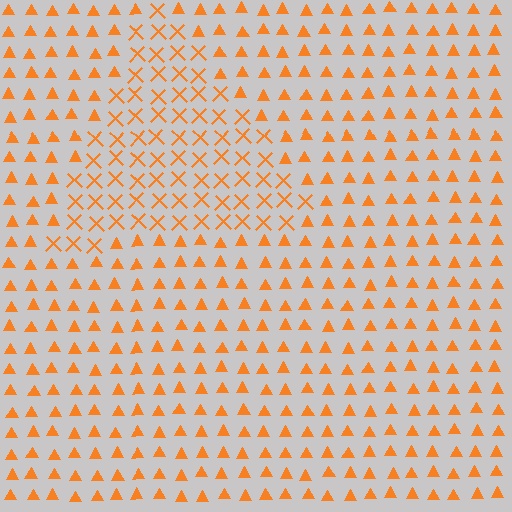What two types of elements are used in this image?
The image uses X marks inside the triangle region and triangles outside it.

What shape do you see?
I see a triangle.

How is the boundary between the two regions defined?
The boundary is defined by a change in element shape: X marks inside vs. triangles outside. All elements share the same color and spacing.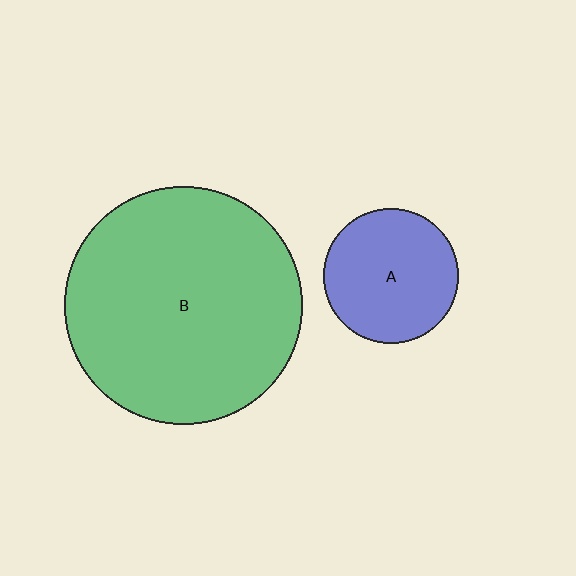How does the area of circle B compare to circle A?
Approximately 3.1 times.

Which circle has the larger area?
Circle B (green).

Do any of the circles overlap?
No, none of the circles overlap.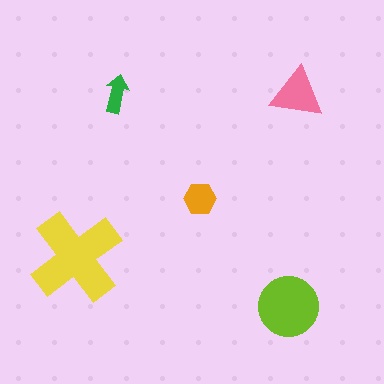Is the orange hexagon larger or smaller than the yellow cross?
Smaller.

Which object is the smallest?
The green arrow.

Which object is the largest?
The yellow cross.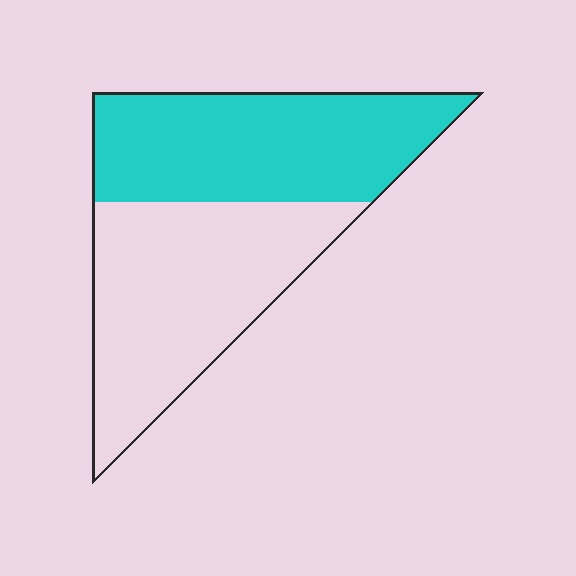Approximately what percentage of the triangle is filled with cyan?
Approximately 50%.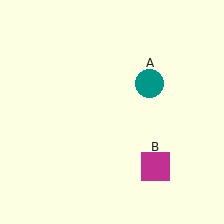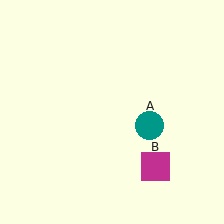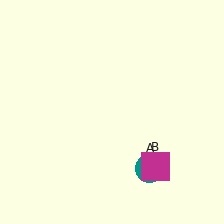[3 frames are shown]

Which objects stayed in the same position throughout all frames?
Magenta square (object B) remained stationary.